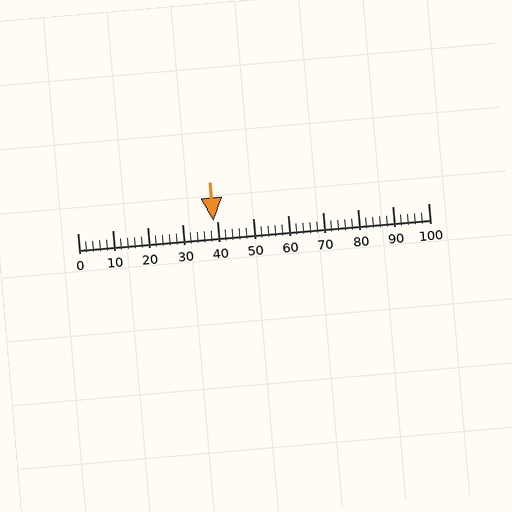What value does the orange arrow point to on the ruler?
The orange arrow points to approximately 39.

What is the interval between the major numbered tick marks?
The major tick marks are spaced 10 units apart.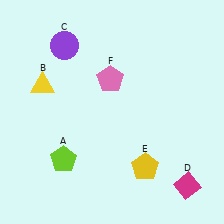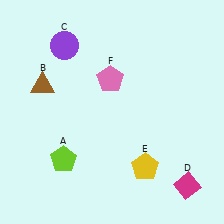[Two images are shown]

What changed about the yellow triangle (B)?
In Image 1, B is yellow. In Image 2, it changed to brown.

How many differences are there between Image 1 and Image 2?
There is 1 difference between the two images.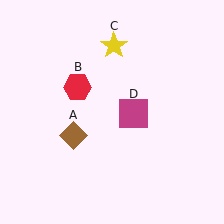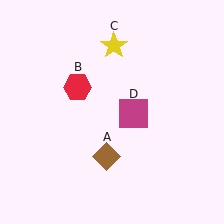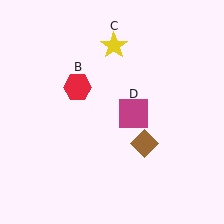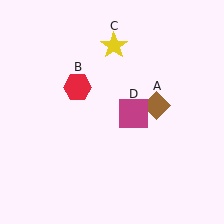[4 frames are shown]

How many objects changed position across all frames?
1 object changed position: brown diamond (object A).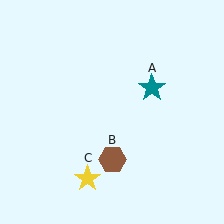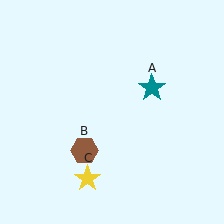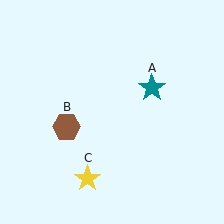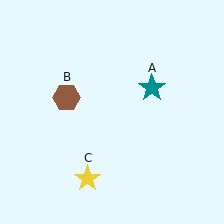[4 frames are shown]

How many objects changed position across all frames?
1 object changed position: brown hexagon (object B).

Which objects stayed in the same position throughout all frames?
Teal star (object A) and yellow star (object C) remained stationary.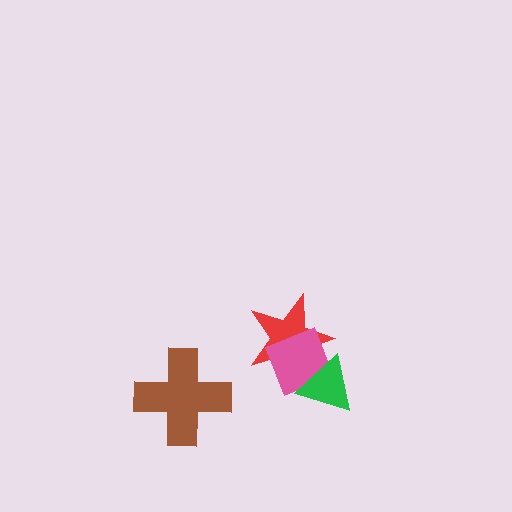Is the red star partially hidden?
Yes, it is partially covered by another shape.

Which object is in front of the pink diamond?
The green triangle is in front of the pink diamond.